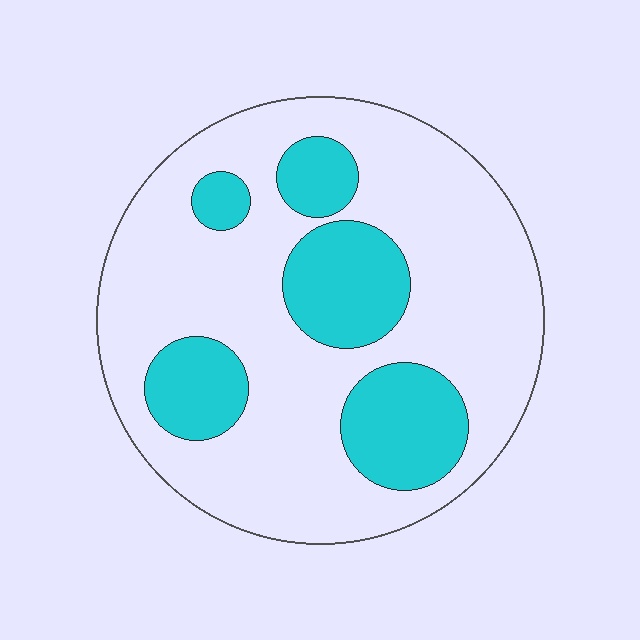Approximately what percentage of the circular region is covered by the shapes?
Approximately 25%.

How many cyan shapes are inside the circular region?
5.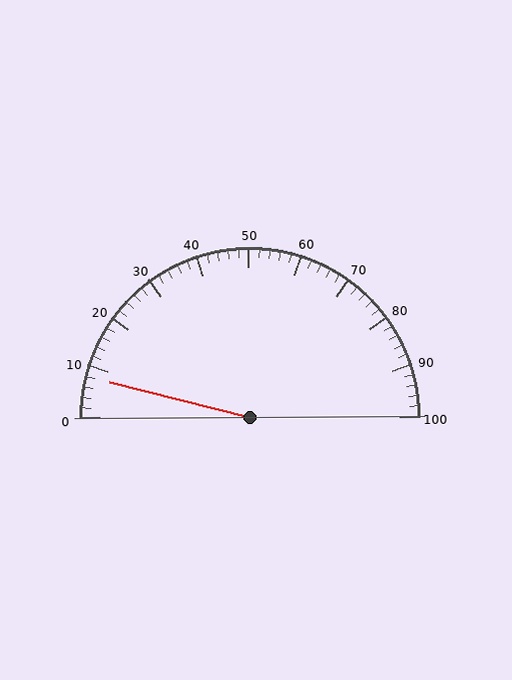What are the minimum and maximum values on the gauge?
The gauge ranges from 0 to 100.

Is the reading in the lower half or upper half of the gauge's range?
The reading is in the lower half of the range (0 to 100).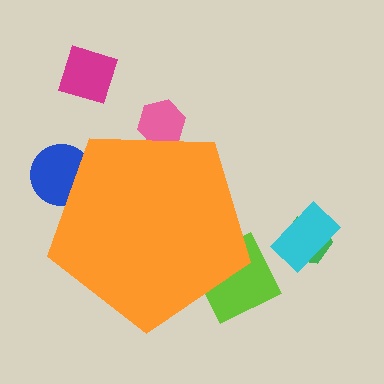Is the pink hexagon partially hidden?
Yes, the pink hexagon is partially hidden behind the orange pentagon.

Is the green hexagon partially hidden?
No, the green hexagon is fully visible.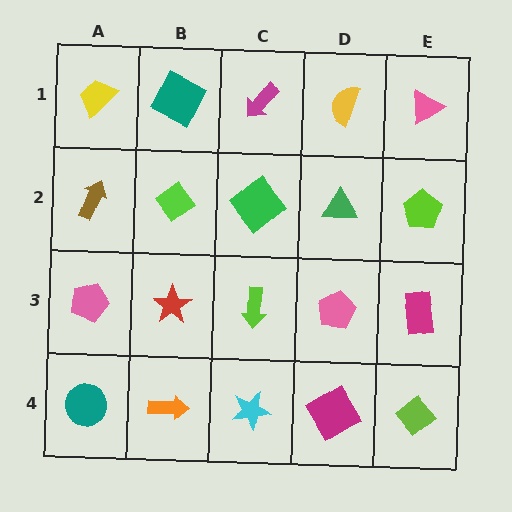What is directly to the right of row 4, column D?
A lime diamond.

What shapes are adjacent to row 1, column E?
A lime pentagon (row 2, column E), a yellow semicircle (row 1, column D).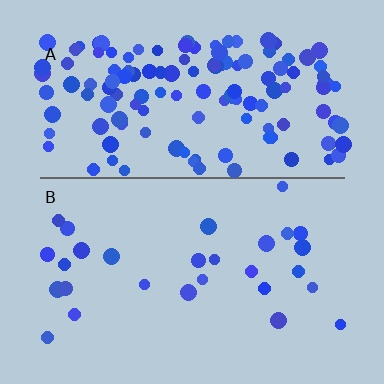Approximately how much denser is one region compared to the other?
Approximately 4.6× — region A over region B.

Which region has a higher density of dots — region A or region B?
A (the top).